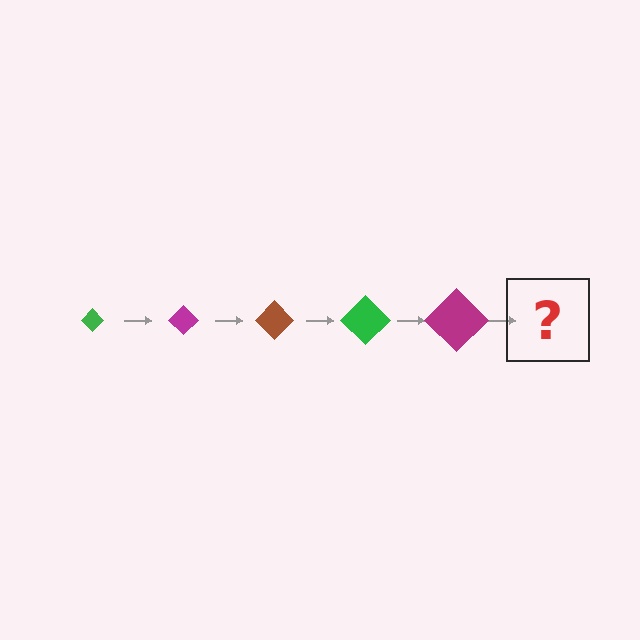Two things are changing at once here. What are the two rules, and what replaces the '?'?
The two rules are that the diamond grows larger each step and the color cycles through green, magenta, and brown. The '?' should be a brown diamond, larger than the previous one.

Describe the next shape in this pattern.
It should be a brown diamond, larger than the previous one.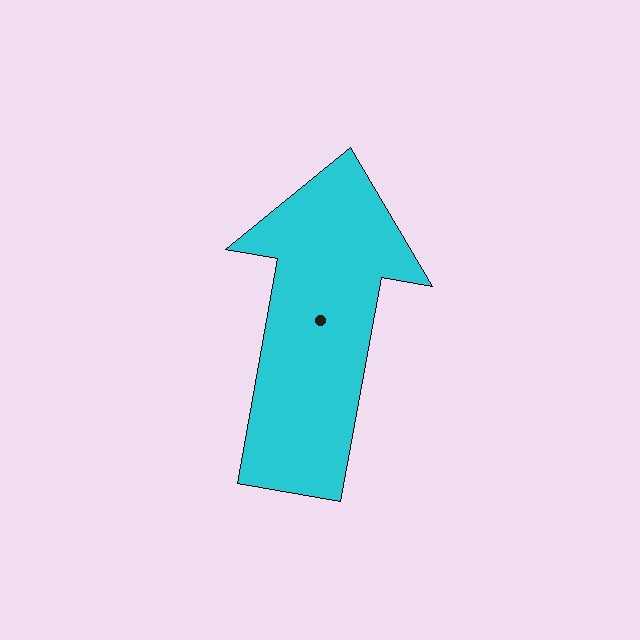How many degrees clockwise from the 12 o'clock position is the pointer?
Approximately 10 degrees.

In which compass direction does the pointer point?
North.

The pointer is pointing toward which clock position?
Roughly 12 o'clock.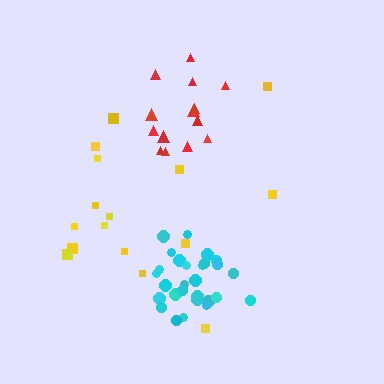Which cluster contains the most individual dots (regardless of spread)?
Cyan (28).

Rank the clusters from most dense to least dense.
cyan, red, yellow.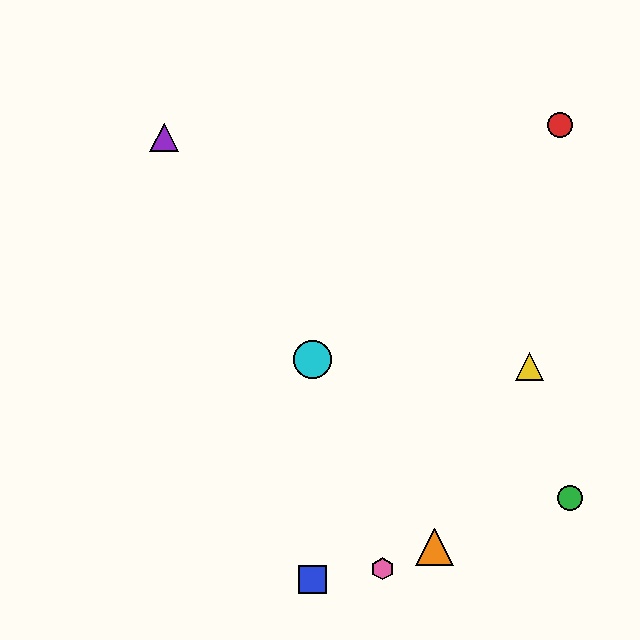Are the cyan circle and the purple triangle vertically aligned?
No, the cyan circle is at x≈312 and the purple triangle is at x≈164.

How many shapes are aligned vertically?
2 shapes (the blue square, the cyan circle) are aligned vertically.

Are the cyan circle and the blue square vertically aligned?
Yes, both are at x≈312.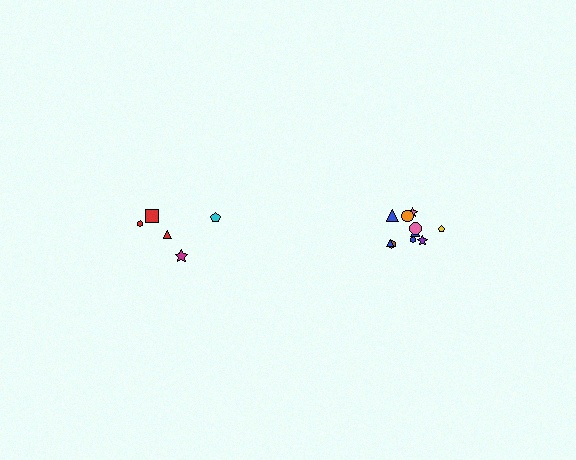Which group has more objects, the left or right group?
The right group.